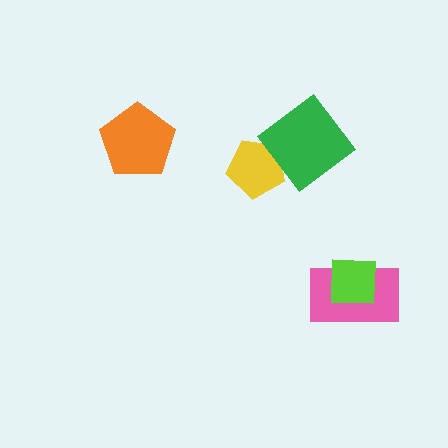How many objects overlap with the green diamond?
1 object overlaps with the green diamond.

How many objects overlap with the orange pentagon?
0 objects overlap with the orange pentagon.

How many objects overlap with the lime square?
1 object overlaps with the lime square.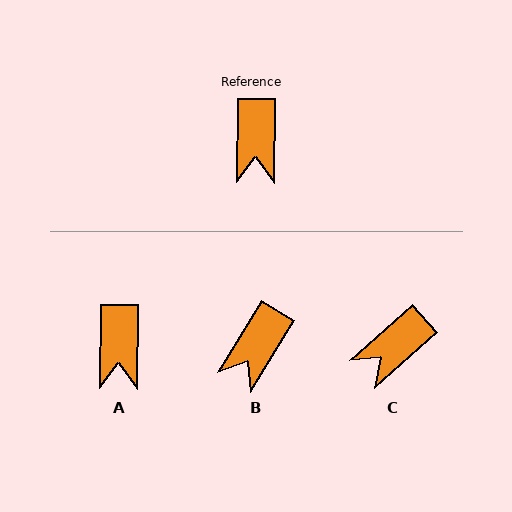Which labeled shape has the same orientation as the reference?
A.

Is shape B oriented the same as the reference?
No, it is off by about 30 degrees.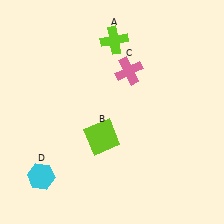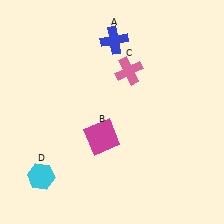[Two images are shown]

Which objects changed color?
A changed from lime to blue. B changed from lime to magenta.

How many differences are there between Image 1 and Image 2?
There are 2 differences between the two images.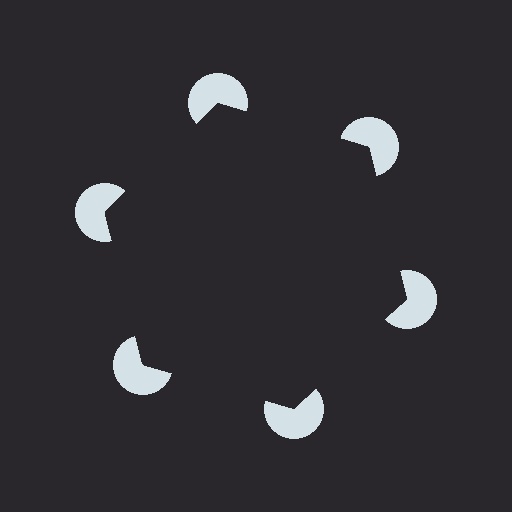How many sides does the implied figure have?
6 sides.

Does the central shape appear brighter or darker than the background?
It typically appears slightly darker than the background, even though no actual brightness change is drawn.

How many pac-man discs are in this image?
There are 6 — one at each vertex of the illusory hexagon.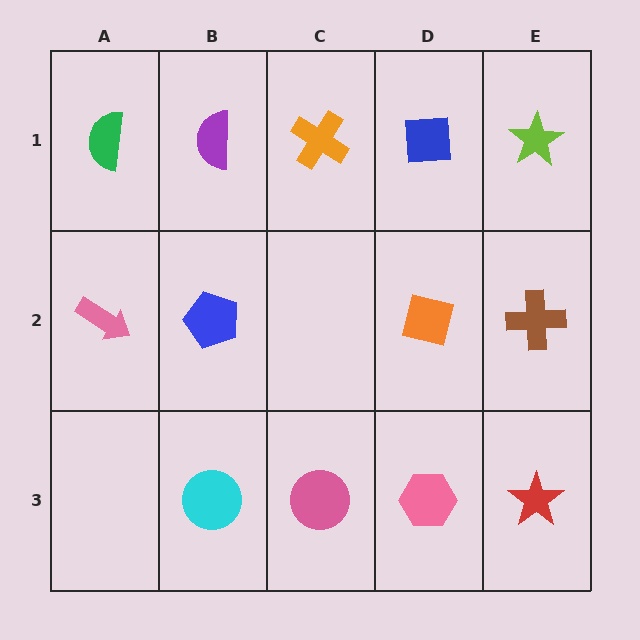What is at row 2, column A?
A pink arrow.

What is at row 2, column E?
A brown cross.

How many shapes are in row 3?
4 shapes.